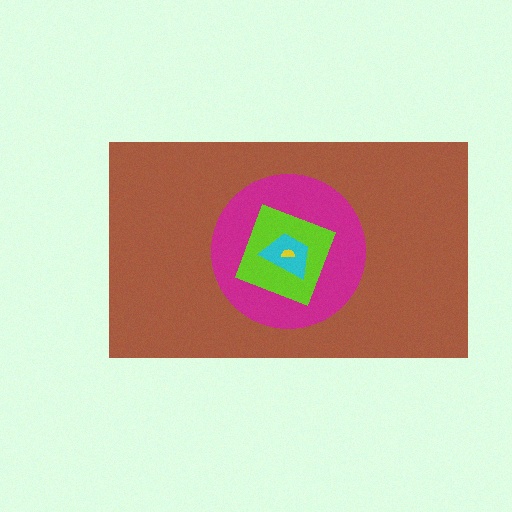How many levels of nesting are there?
5.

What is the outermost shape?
The brown rectangle.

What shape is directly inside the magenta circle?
The lime diamond.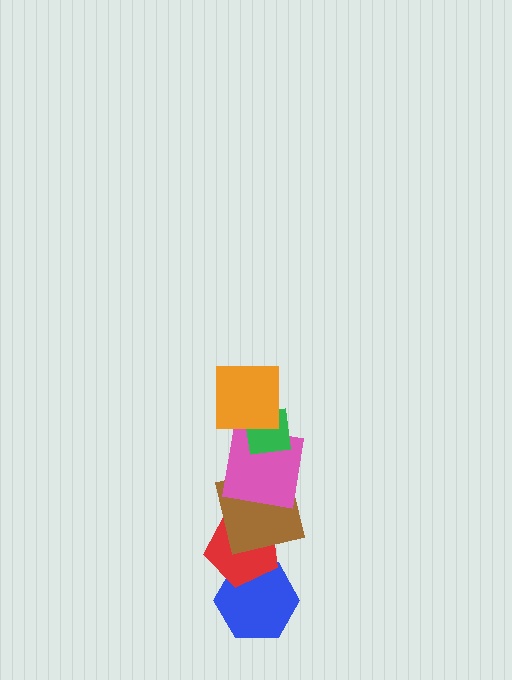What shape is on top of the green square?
The orange square is on top of the green square.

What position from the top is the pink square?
The pink square is 3rd from the top.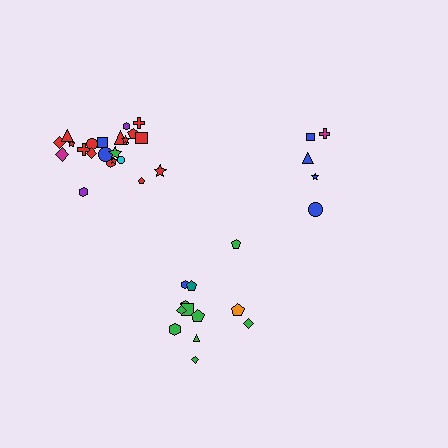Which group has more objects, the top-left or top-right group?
The top-left group.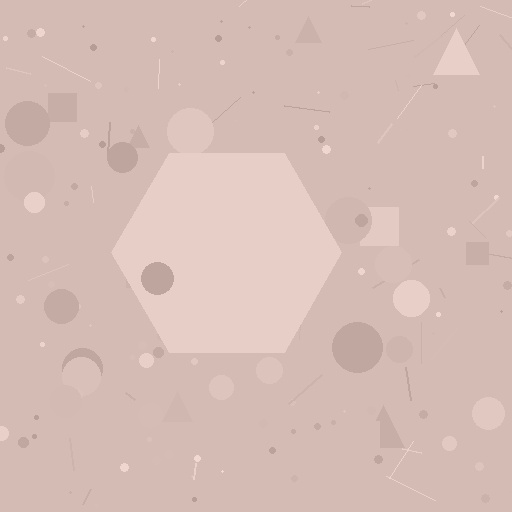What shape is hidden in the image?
A hexagon is hidden in the image.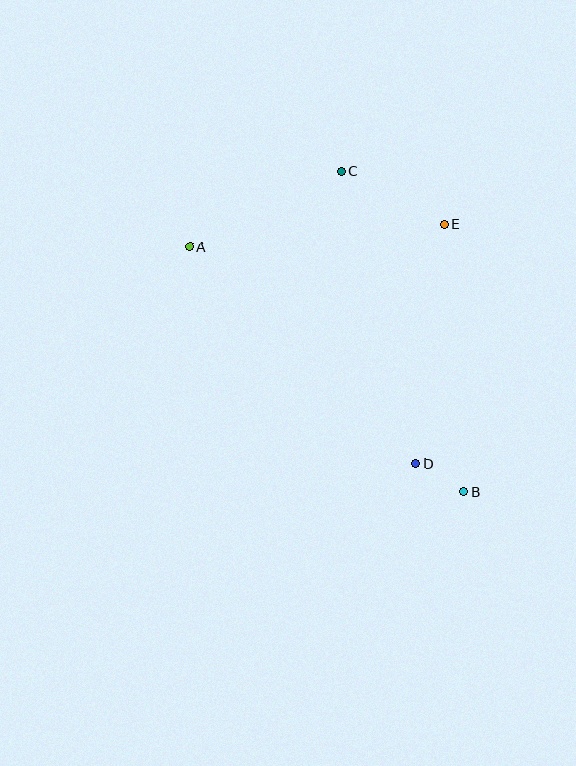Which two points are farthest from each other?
Points A and B are farthest from each other.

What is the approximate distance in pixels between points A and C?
The distance between A and C is approximately 169 pixels.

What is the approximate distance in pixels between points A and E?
The distance between A and E is approximately 255 pixels.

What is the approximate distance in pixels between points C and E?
The distance between C and E is approximately 116 pixels.